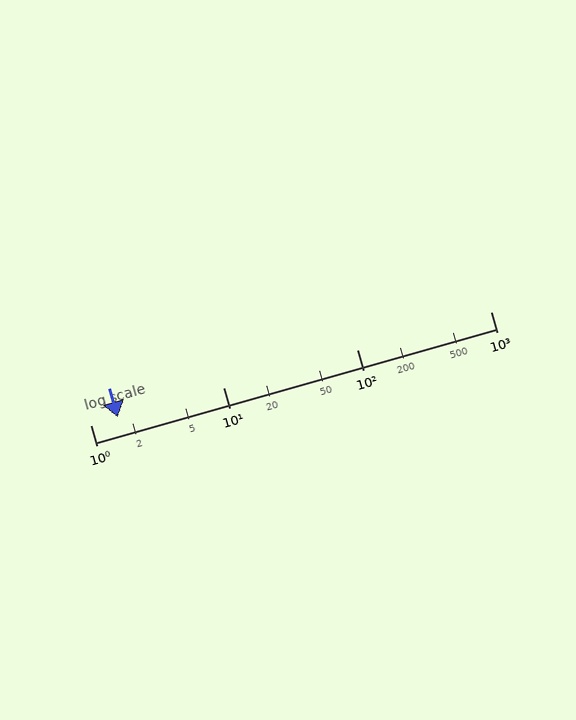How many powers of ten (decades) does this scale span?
The scale spans 3 decades, from 1 to 1000.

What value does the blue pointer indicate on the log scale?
The pointer indicates approximately 1.6.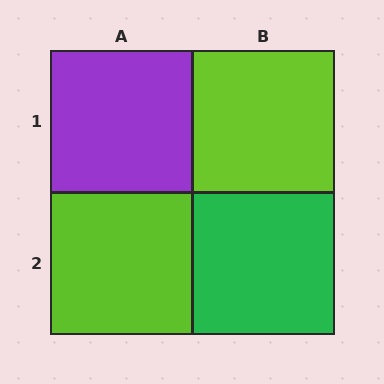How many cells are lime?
2 cells are lime.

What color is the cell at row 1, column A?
Purple.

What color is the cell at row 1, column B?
Lime.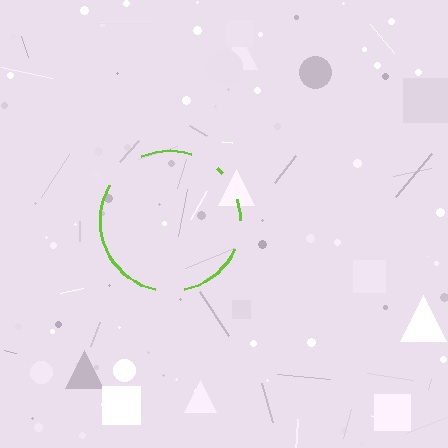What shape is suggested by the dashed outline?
The dashed outline suggests a circle.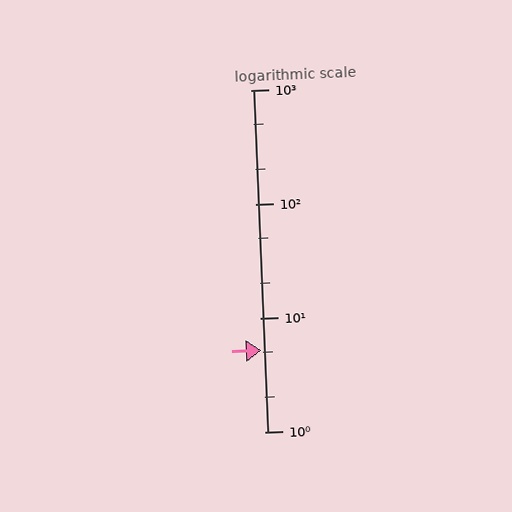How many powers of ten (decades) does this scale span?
The scale spans 3 decades, from 1 to 1000.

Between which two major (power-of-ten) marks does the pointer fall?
The pointer is between 1 and 10.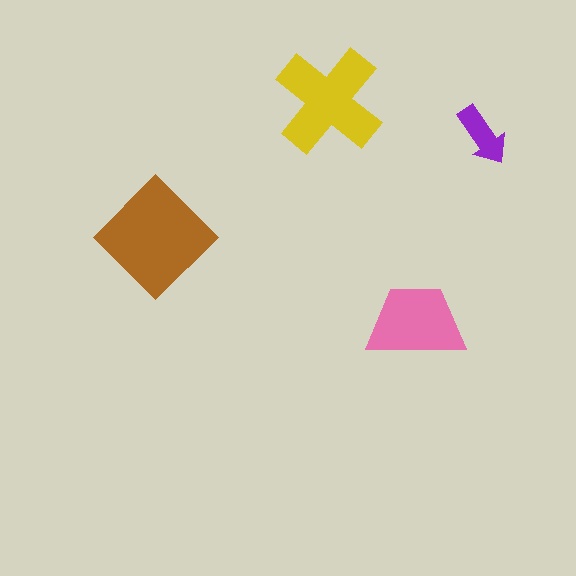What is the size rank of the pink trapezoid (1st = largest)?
3rd.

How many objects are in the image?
There are 4 objects in the image.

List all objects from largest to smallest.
The brown diamond, the yellow cross, the pink trapezoid, the purple arrow.